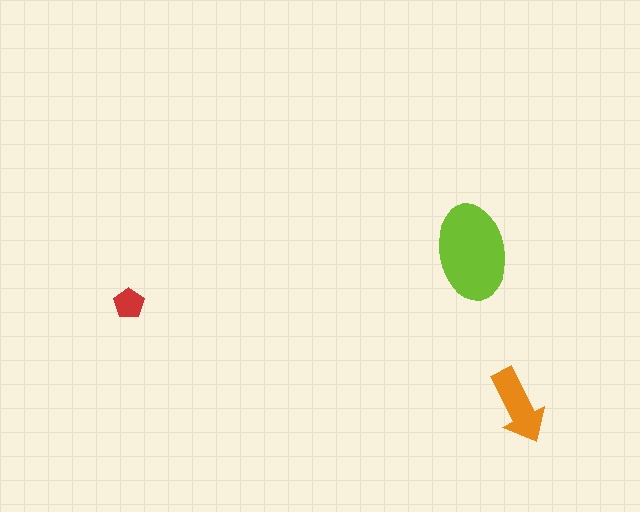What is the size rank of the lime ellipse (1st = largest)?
1st.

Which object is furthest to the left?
The red pentagon is leftmost.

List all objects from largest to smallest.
The lime ellipse, the orange arrow, the red pentagon.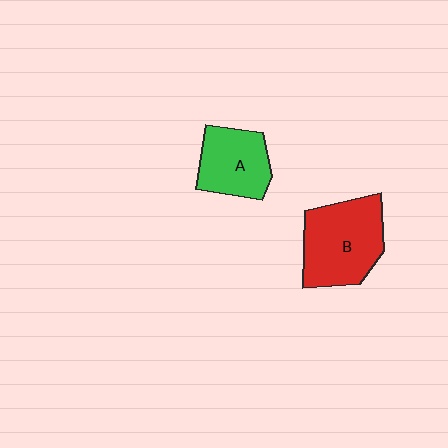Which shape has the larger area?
Shape B (red).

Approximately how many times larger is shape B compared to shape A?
Approximately 1.4 times.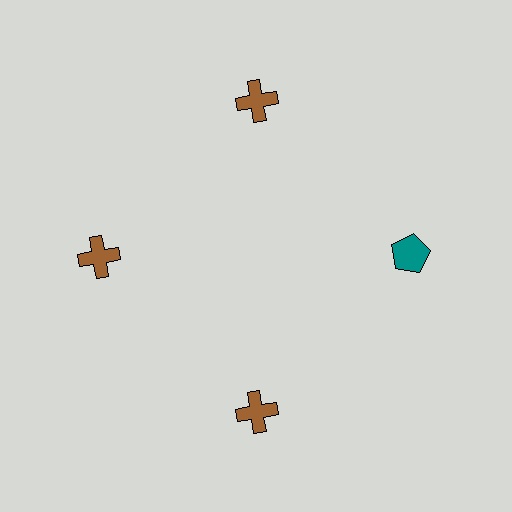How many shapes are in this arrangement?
There are 4 shapes arranged in a ring pattern.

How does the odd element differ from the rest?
It differs in both color (teal instead of brown) and shape (pentagon instead of cross).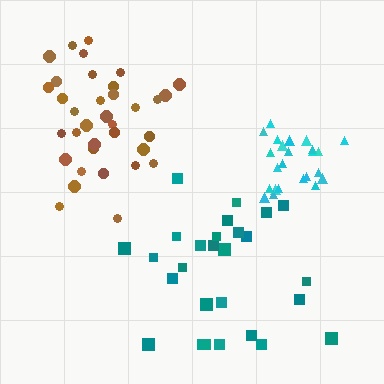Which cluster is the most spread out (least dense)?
Teal.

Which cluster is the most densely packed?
Cyan.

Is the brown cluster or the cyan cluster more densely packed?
Cyan.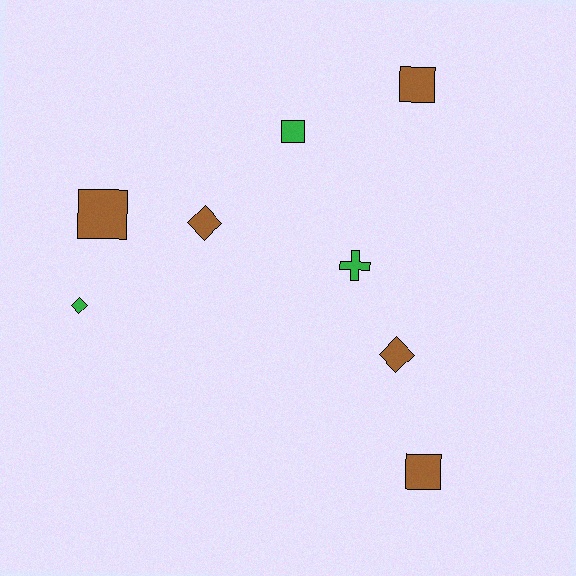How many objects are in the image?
There are 8 objects.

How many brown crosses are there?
There are no brown crosses.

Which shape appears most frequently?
Square, with 4 objects.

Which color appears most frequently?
Brown, with 5 objects.